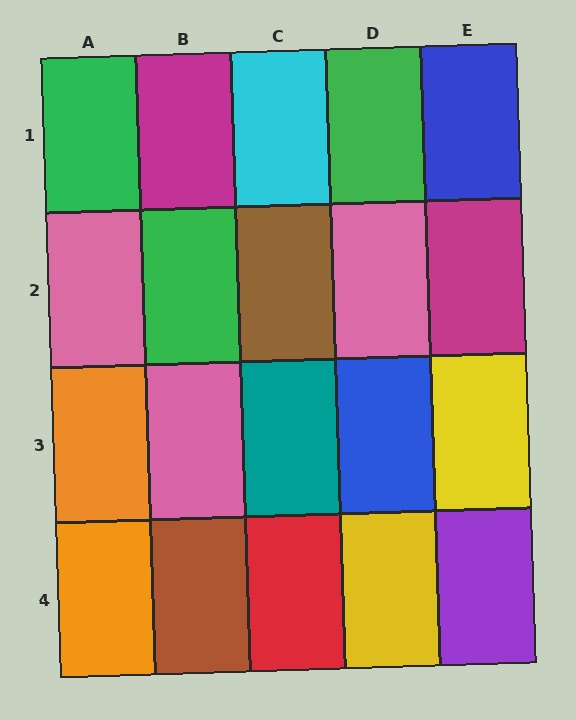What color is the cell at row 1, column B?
Magenta.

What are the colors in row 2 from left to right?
Pink, green, brown, pink, magenta.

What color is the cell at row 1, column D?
Green.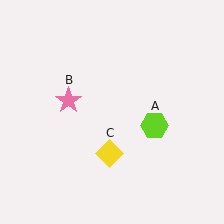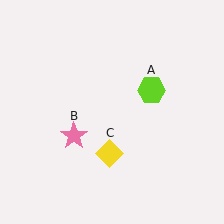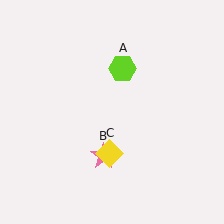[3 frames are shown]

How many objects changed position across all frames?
2 objects changed position: lime hexagon (object A), pink star (object B).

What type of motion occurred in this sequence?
The lime hexagon (object A), pink star (object B) rotated counterclockwise around the center of the scene.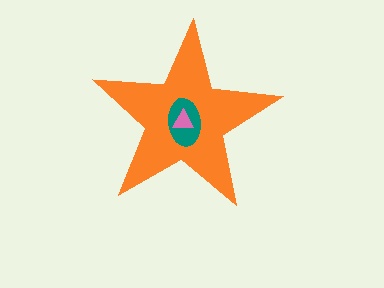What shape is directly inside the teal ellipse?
The pink triangle.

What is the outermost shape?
The orange star.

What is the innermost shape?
The pink triangle.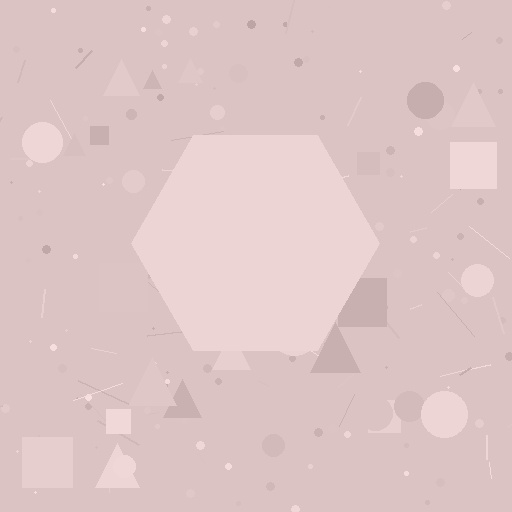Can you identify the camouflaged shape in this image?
The camouflaged shape is a hexagon.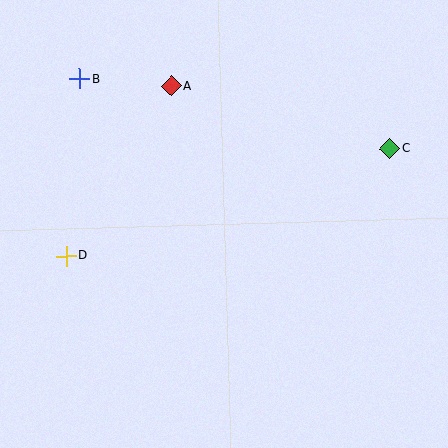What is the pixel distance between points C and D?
The distance between C and D is 341 pixels.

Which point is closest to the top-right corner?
Point C is closest to the top-right corner.